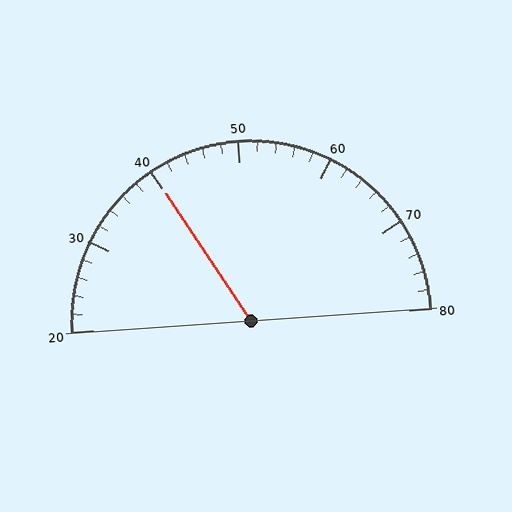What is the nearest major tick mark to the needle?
The nearest major tick mark is 40.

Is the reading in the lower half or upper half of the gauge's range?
The reading is in the lower half of the range (20 to 80).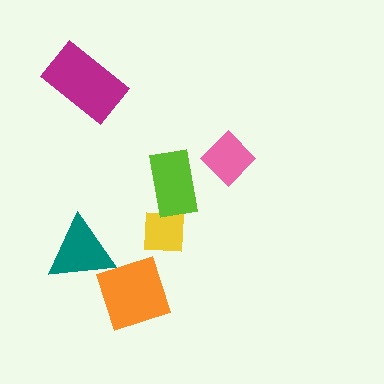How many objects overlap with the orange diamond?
1 object overlaps with the orange diamond.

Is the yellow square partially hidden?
Yes, it is partially covered by another shape.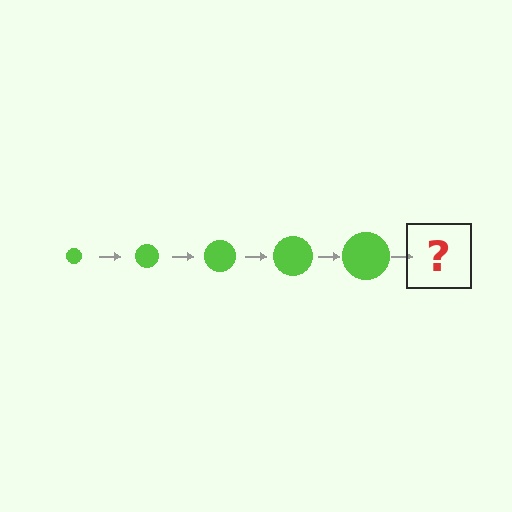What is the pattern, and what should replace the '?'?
The pattern is that the circle gets progressively larger each step. The '?' should be a lime circle, larger than the previous one.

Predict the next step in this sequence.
The next step is a lime circle, larger than the previous one.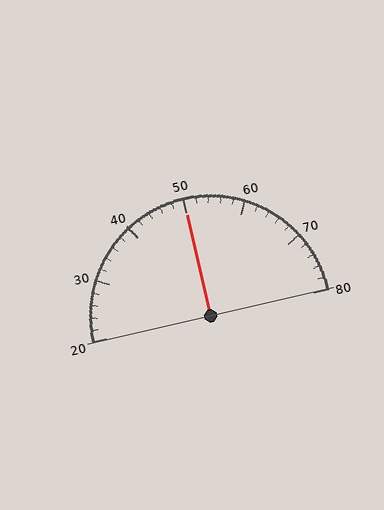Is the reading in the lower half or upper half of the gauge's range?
The reading is in the upper half of the range (20 to 80).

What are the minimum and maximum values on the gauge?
The gauge ranges from 20 to 80.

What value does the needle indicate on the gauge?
The needle indicates approximately 50.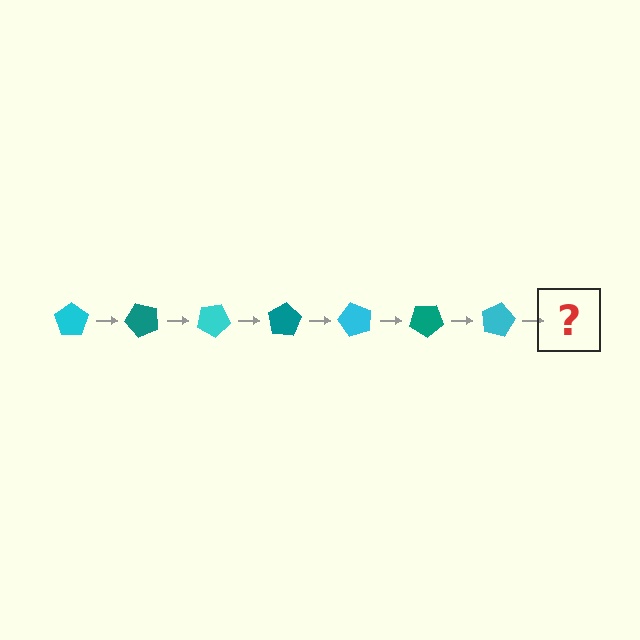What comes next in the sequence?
The next element should be a teal pentagon, rotated 350 degrees from the start.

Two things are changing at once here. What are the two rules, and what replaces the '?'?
The two rules are that it rotates 50 degrees each step and the color cycles through cyan and teal. The '?' should be a teal pentagon, rotated 350 degrees from the start.